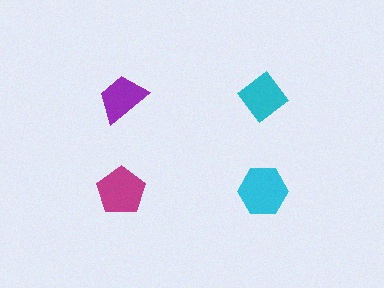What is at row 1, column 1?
A purple trapezoid.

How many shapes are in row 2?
2 shapes.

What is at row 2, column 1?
A magenta pentagon.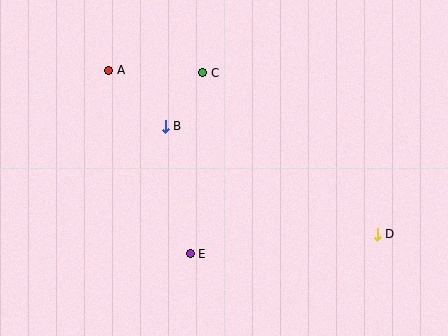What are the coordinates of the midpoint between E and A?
The midpoint between E and A is at (149, 162).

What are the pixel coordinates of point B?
Point B is at (165, 126).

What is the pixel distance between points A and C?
The distance between A and C is 94 pixels.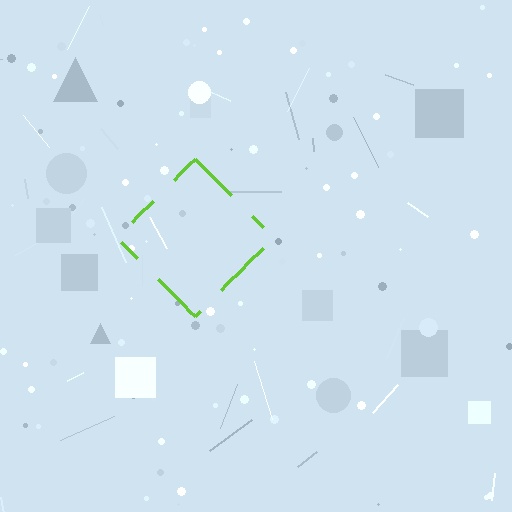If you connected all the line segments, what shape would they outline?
They would outline a diamond.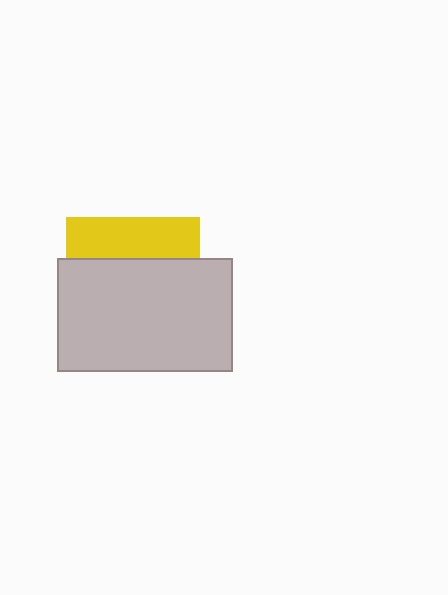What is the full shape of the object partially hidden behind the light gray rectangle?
The partially hidden object is a yellow square.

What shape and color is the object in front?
The object in front is a light gray rectangle.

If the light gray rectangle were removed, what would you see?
You would see the complete yellow square.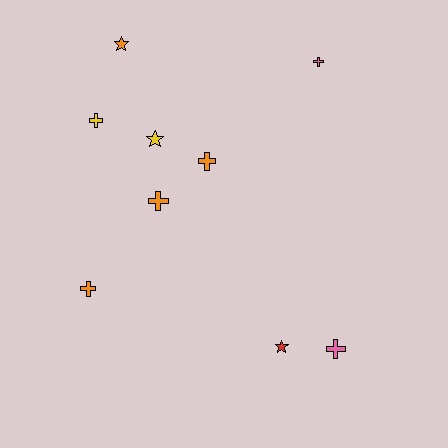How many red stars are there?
There is 1 red star.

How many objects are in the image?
There are 9 objects.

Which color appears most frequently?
Orange, with 4 objects.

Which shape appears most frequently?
Cross, with 6 objects.